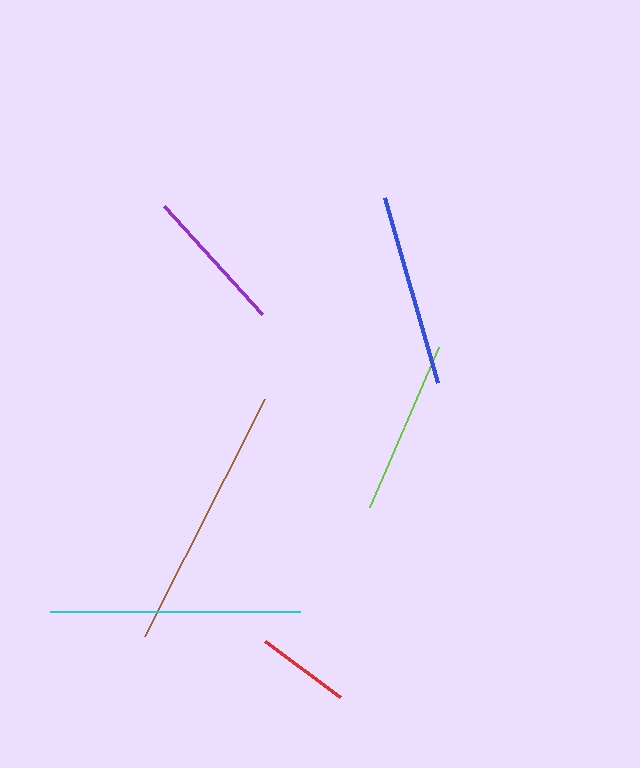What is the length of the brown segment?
The brown segment is approximately 266 pixels long.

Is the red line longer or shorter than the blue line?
The blue line is longer than the red line.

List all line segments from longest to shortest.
From longest to shortest: brown, cyan, blue, lime, purple, red.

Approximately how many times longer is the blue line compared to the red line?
The blue line is approximately 2.1 times the length of the red line.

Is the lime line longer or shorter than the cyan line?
The cyan line is longer than the lime line.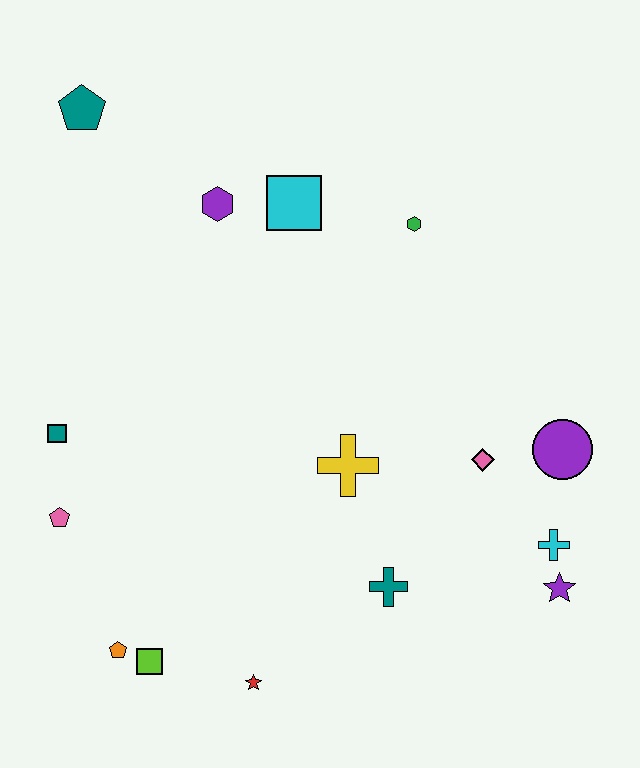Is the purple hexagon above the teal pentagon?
No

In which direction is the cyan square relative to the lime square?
The cyan square is above the lime square.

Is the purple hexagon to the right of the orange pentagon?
Yes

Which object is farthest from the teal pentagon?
The purple star is farthest from the teal pentagon.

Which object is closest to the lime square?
The orange pentagon is closest to the lime square.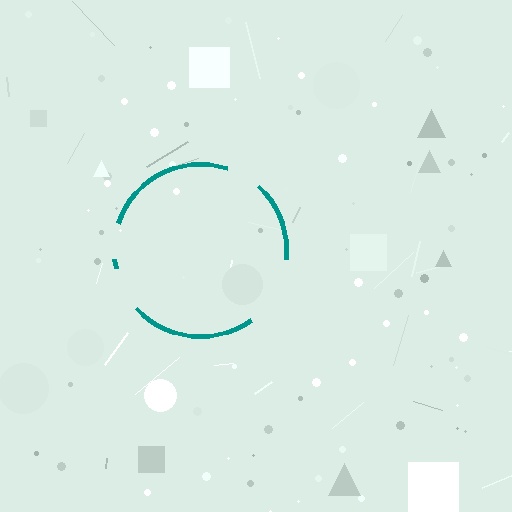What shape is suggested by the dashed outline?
The dashed outline suggests a circle.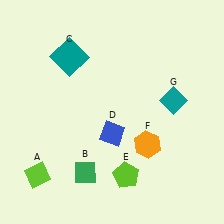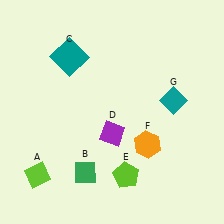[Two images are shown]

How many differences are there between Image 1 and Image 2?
There is 1 difference between the two images.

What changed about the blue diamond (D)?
In Image 1, D is blue. In Image 2, it changed to purple.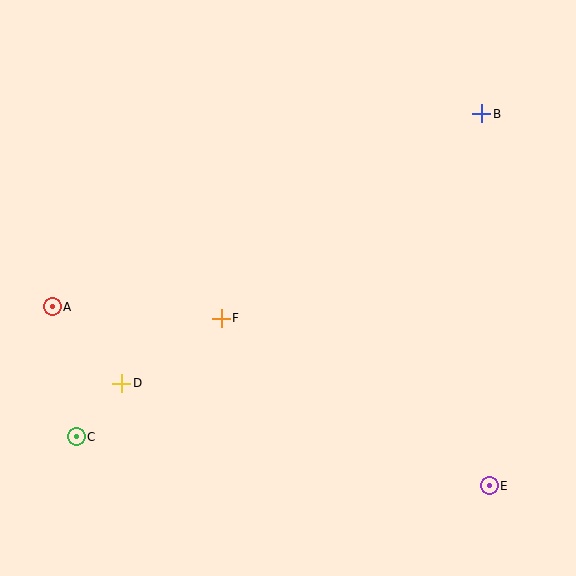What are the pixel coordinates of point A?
Point A is at (52, 307).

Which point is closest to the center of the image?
Point F at (221, 318) is closest to the center.